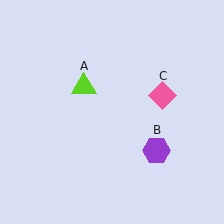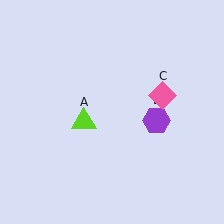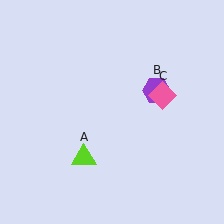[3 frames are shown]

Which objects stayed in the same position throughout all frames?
Pink diamond (object C) remained stationary.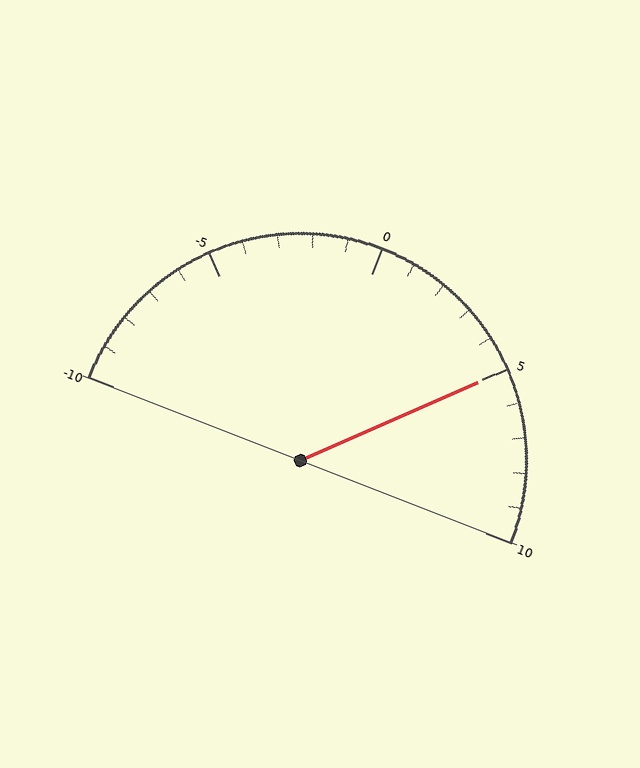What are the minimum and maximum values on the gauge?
The gauge ranges from -10 to 10.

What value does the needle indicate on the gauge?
The needle indicates approximately 5.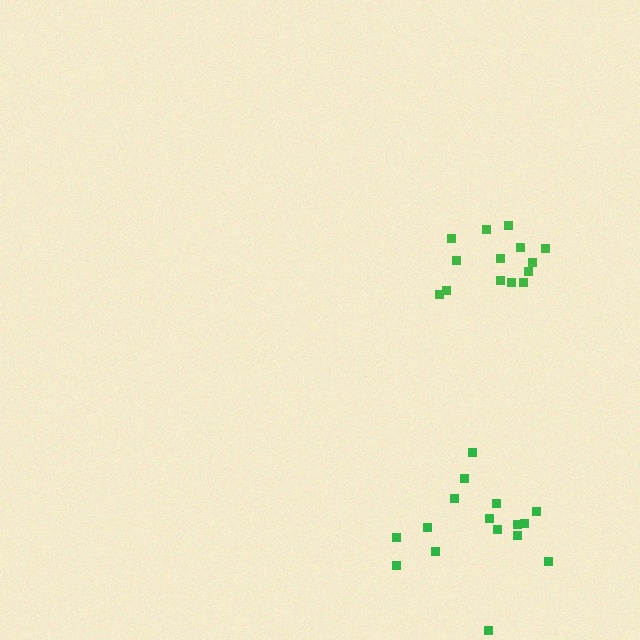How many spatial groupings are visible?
There are 2 spatial groupings.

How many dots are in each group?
Group 1: 16 dots, Group 2: 14 dots (30 total).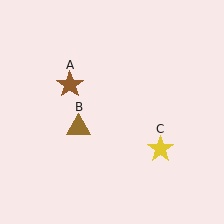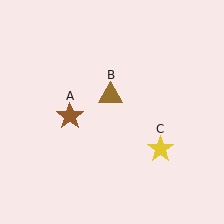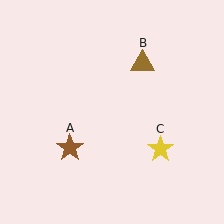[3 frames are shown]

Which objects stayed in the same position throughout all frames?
Yellow star (object C) remained stationary.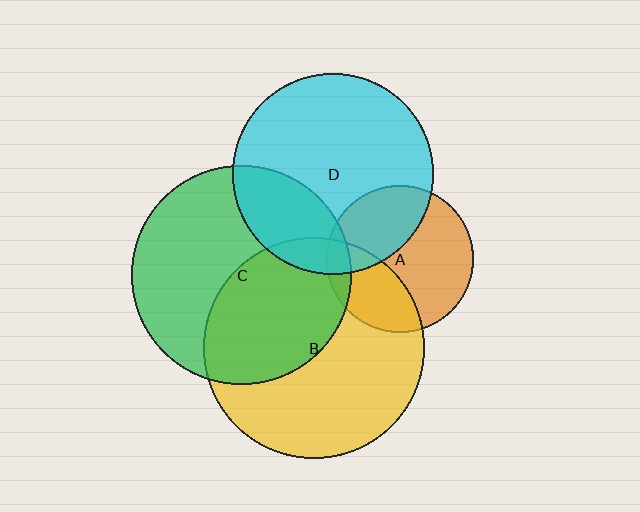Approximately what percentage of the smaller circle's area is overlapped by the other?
Approximately 10%.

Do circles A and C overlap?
Yes.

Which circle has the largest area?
Circle B (yellow).